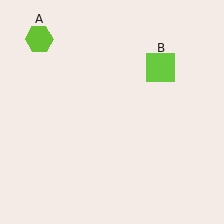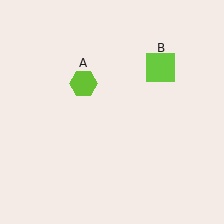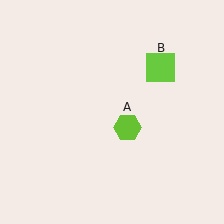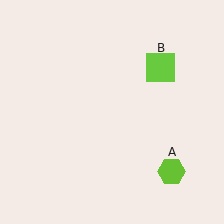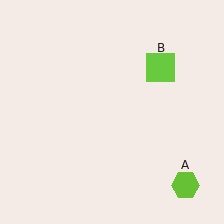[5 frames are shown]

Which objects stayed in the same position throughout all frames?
Lime square (object B) remained stationary.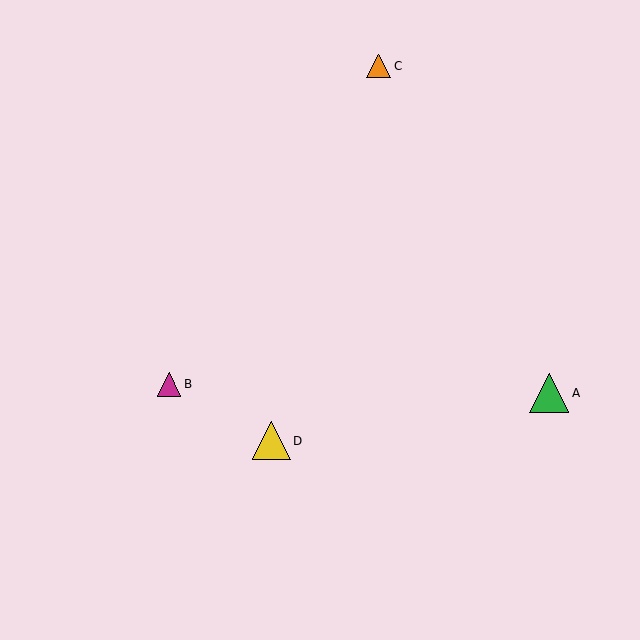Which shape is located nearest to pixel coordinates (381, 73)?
The orange triangle (labeled C) at (379, 66) is nearest to that location.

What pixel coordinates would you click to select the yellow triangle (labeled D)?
Click at (271, 441) to select the yellow triangle D.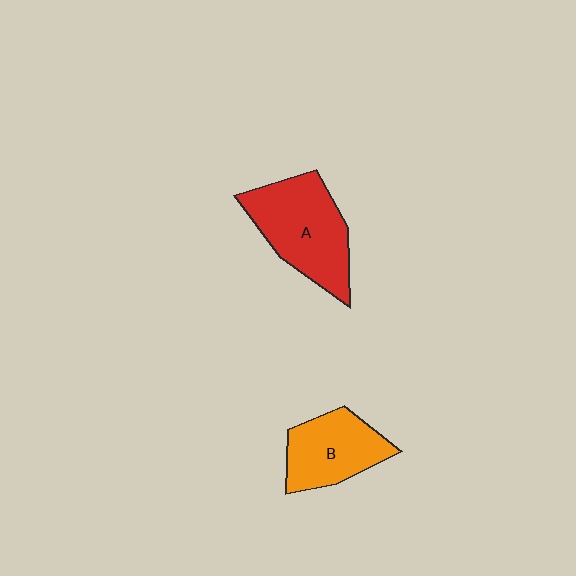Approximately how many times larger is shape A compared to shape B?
Approximately 1.4 times.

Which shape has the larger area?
Shape A (red).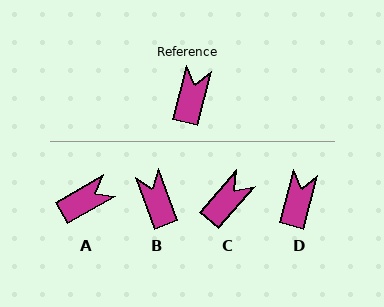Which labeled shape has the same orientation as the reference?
D.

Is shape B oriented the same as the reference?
No, it is off by about 34 degrees.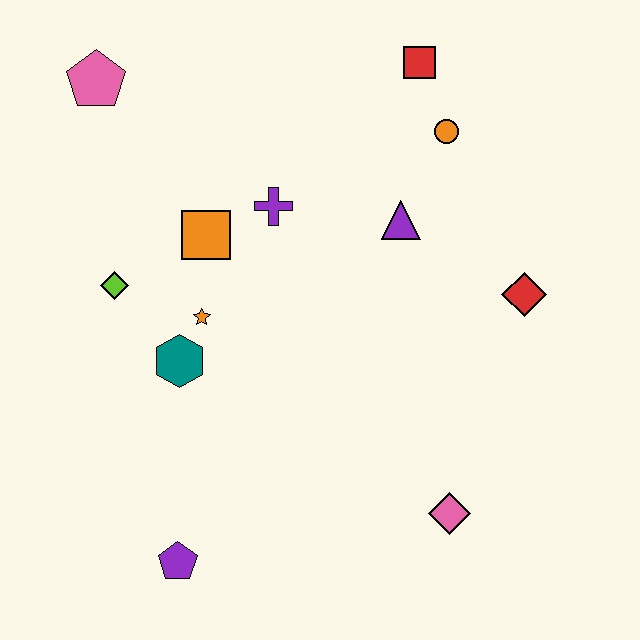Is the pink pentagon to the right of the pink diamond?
No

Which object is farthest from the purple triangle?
The purple pentagon is farthest from the purple triangle.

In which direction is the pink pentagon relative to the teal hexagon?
The pink pentagon is above the teal hexagon.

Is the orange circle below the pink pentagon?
Yes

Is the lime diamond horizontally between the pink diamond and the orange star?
No